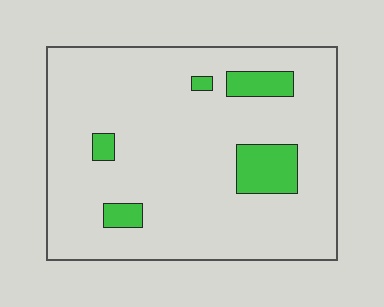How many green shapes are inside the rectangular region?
5.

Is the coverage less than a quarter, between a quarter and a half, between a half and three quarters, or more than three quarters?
Less than a quarter.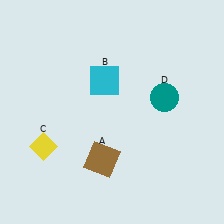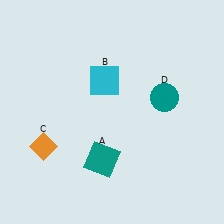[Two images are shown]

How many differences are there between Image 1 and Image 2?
There are 2 differences between the two images.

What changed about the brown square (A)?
In Image 1, A is brown. In Image 2, it changed to teal.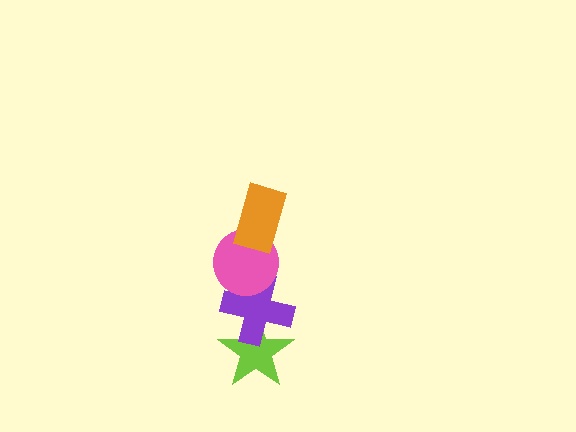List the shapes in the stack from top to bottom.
From top to bottom: the orange rectangle, the pink circle, the purple cross, the lime star.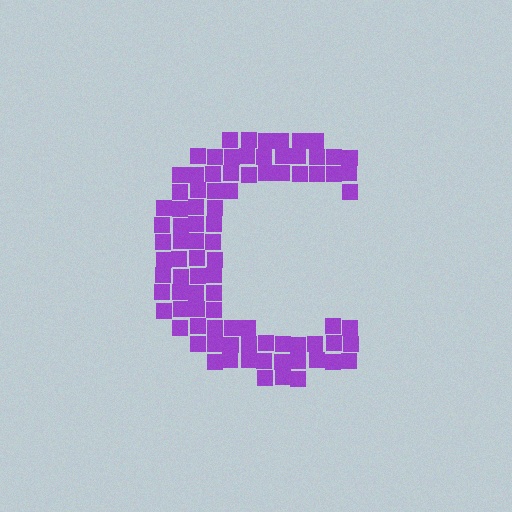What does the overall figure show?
The overall figure shows the letter C.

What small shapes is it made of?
It is made of small squares.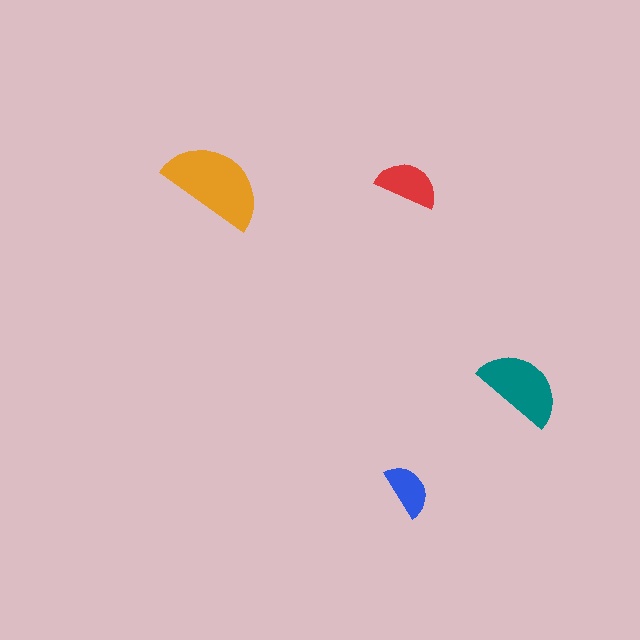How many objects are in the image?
There are 4 objects in the image.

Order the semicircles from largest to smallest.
the orange one, the teal one, the red one, the blue one.